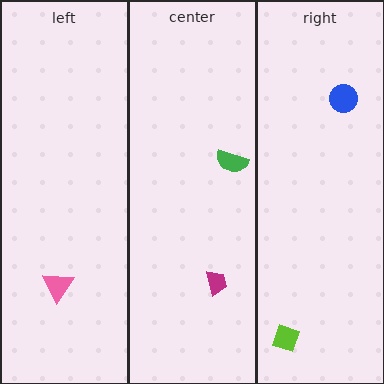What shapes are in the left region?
The pink triangle.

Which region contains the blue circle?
The right region.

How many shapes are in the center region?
2.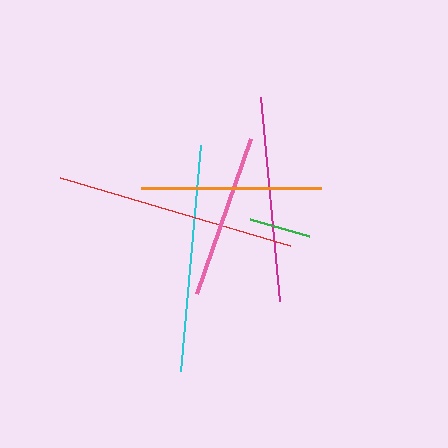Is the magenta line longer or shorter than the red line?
The red line is longer than the magenta line.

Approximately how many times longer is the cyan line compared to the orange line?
The cyan line is approximately 1.3 times the length of the orange line.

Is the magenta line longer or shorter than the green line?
The magenta line is longer than the green line.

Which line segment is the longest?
The red line is the longest at approximately 239 pixels.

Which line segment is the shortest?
The green line is the shortest at approximately 62 pixels.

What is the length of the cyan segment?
The cyan segment is approximately 227 pixels long.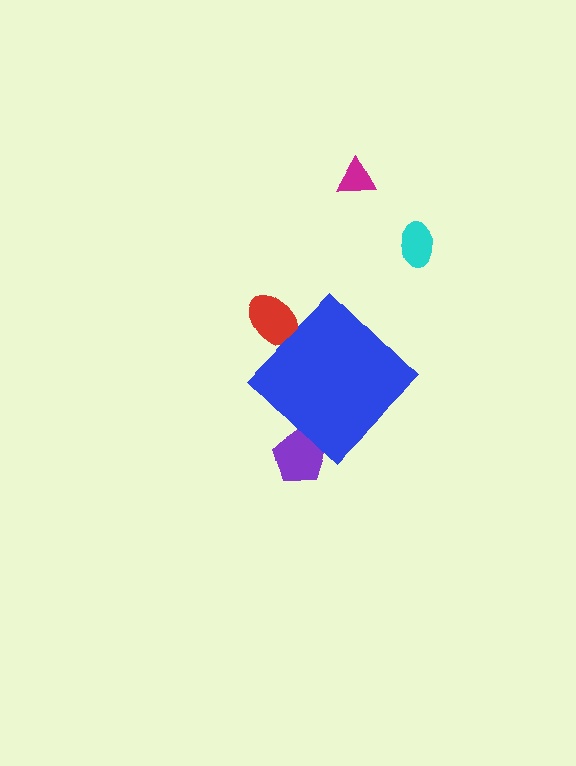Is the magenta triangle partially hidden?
No, the magenta triangle is fully visible.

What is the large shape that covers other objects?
A blue diamond.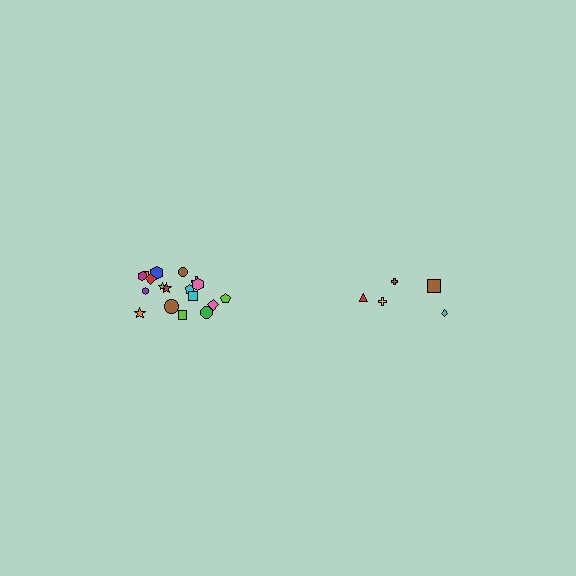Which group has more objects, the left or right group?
The left group.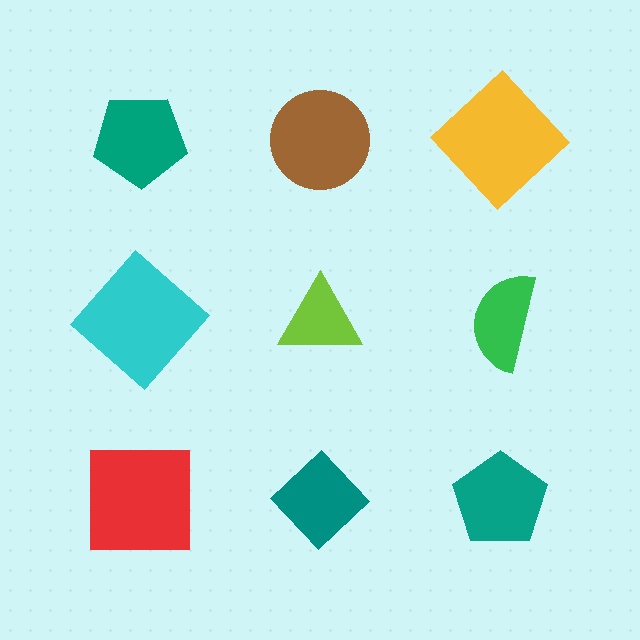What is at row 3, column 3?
A teal pentagon.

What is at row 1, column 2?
A brown circle.